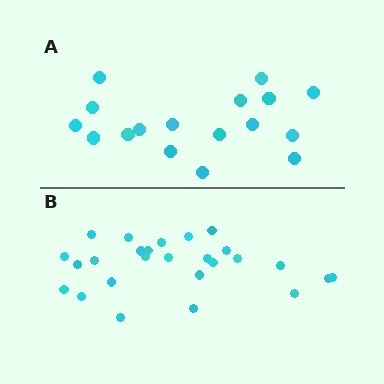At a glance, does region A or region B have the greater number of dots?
Region B (the bottom region) has more dots.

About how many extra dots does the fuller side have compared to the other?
Region B has roughly 8 or so more dots than region A.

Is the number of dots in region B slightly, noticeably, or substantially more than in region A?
Region B has substantially more. The ratio is roughly 1.5 to 1.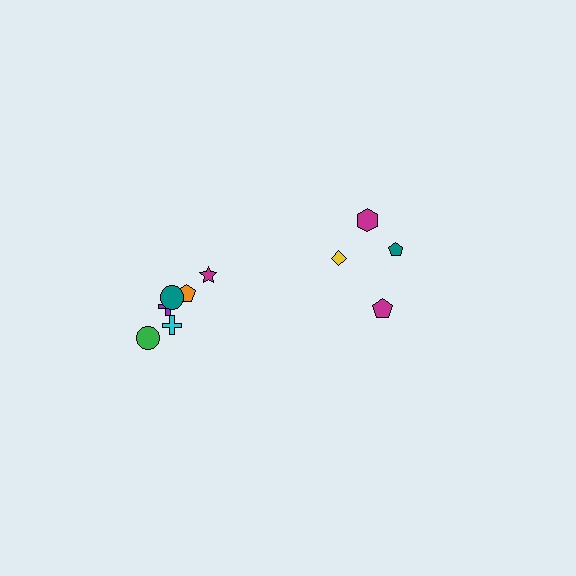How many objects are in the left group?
There are 6 objects.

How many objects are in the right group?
There are 4 objects.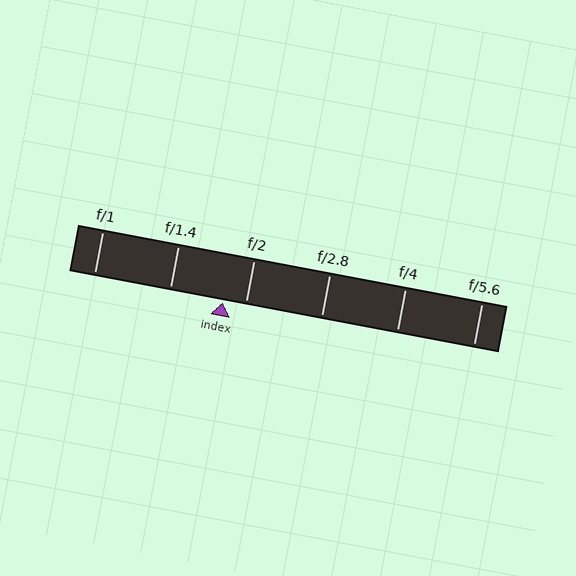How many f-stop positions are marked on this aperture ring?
There are 6 f-stop positions marked.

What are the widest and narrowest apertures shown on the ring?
The widest aperture shown is f/1 and the narrowest is f/5.6.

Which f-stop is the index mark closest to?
The index mark is closest to f/2.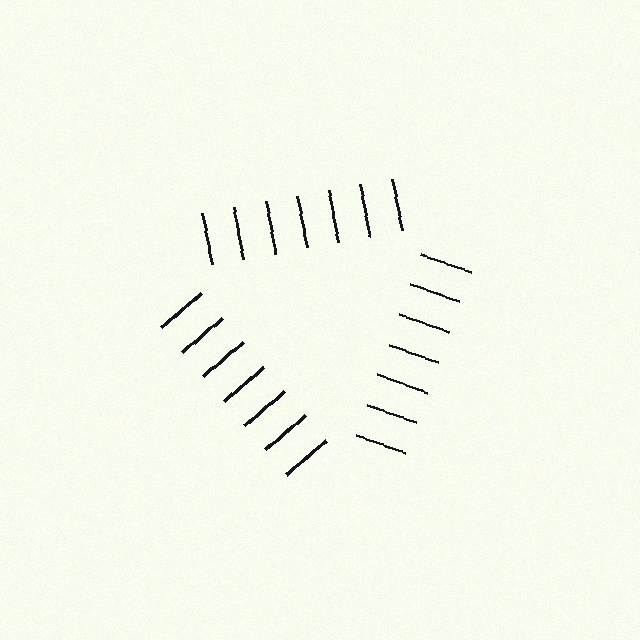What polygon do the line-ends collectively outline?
An illusory triangle — the line segments terminate on its edges but no continuous stroke is drawn.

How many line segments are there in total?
21 — 7 along each of the 3 edges.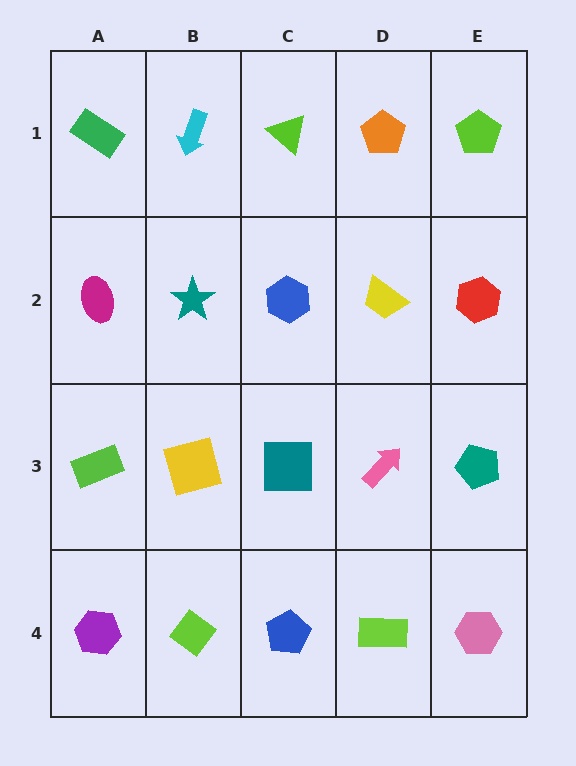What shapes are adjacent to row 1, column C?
A blue hexagon (row 2, column C), a cyan arrow (row 1, column B), an orange pentagon (row 1, column D).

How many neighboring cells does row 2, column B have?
4.